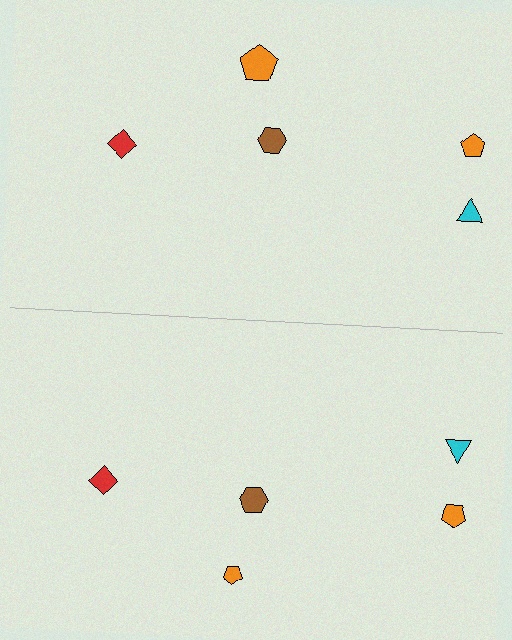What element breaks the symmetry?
The orange pentagon on the bottom side has a different size than its mirror counterpart.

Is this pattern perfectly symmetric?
No, the pattern is not perfectly symmetric. The orange pentagon on the bottom side has a different size than its mirror counterpart.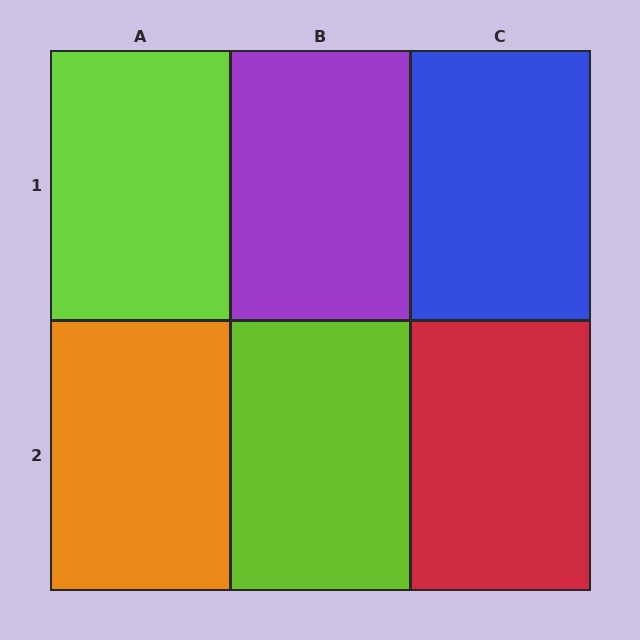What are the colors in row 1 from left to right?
Lime, purple, blue.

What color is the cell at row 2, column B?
Lime.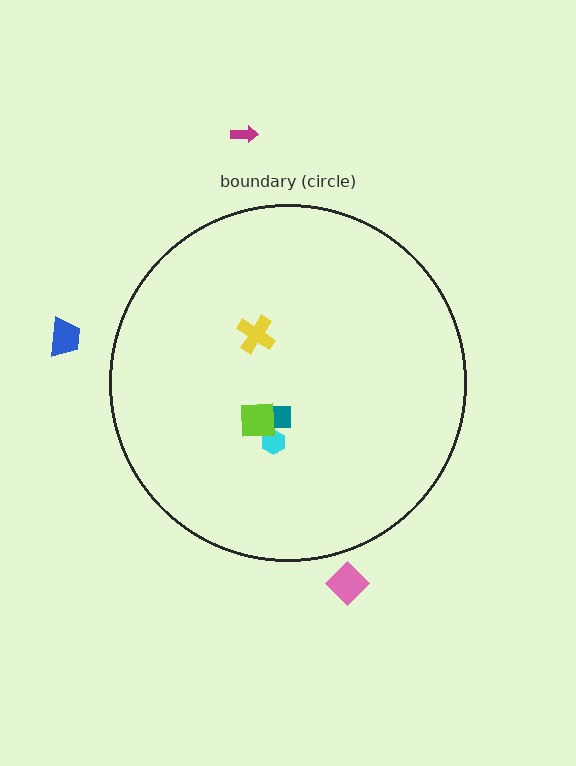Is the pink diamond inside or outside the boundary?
Outside.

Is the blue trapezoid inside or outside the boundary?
Outside.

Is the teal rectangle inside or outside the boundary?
Inside.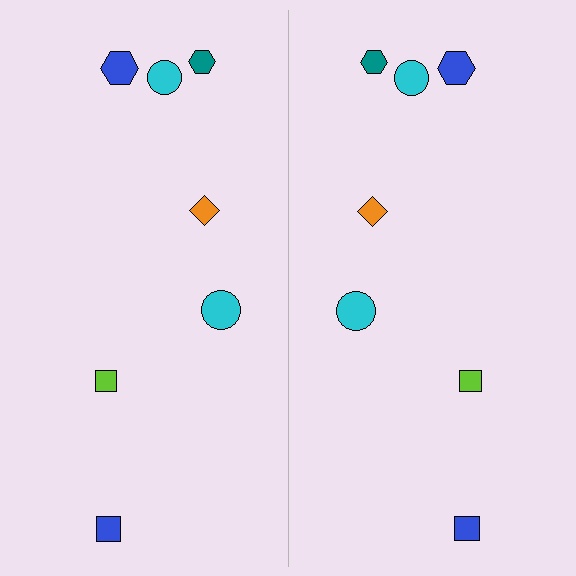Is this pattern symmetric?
Yes, this pattern has bilateral (reflection) symmetry.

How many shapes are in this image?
There are 14 shapes in this image.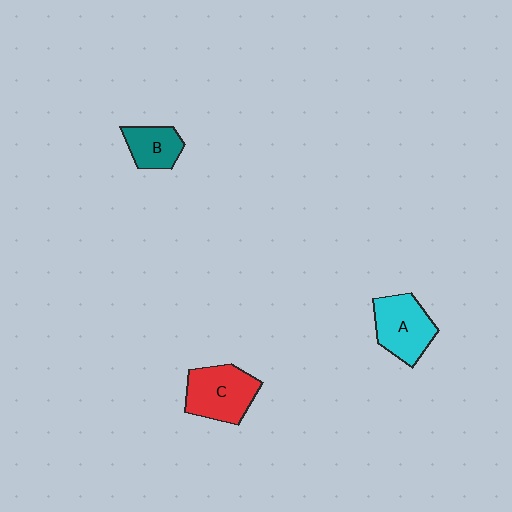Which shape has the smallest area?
Shape B (teal).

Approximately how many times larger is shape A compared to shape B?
Approximately 1.5 times.